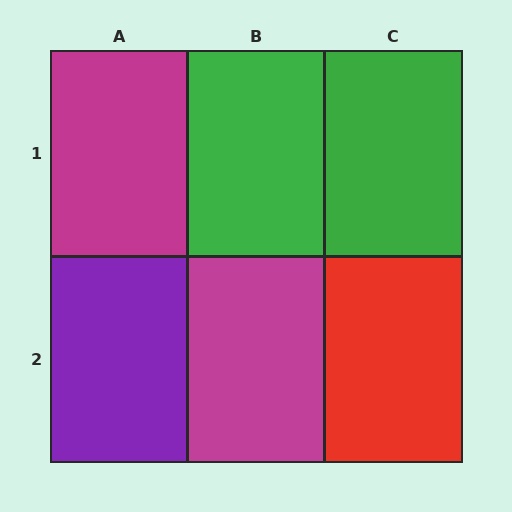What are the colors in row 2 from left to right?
Purple, magenta, red.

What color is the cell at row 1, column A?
Magenta.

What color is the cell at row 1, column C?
Green.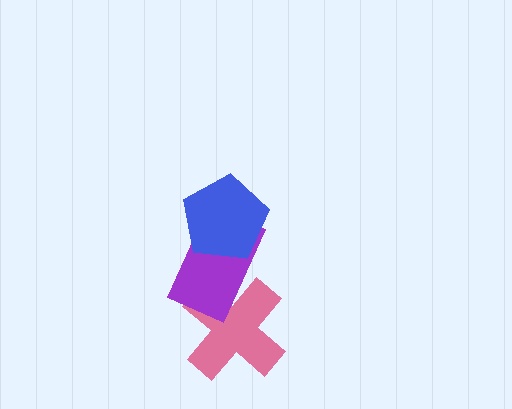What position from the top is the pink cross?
The pink cross is 3rd from the top.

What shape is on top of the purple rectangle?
The blue pentagon is on top of the purple rectangle.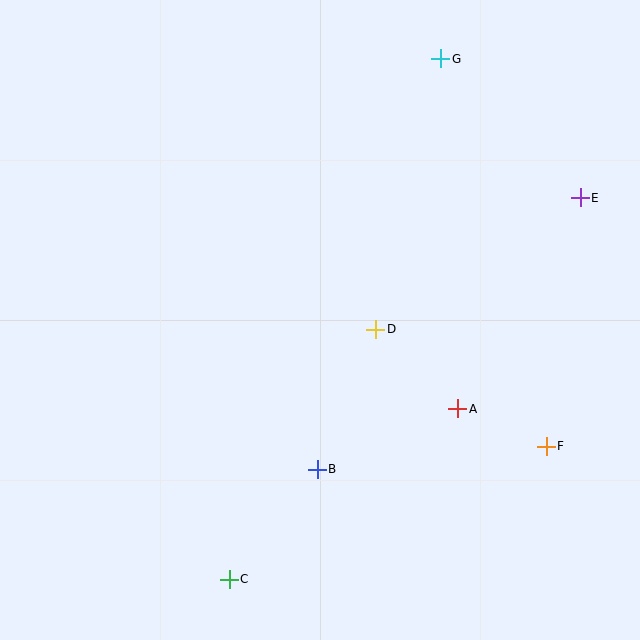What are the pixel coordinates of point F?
Point F is at (546, 446).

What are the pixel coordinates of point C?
Point C is at (229, 579).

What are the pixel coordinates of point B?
Point B is at (317, 469).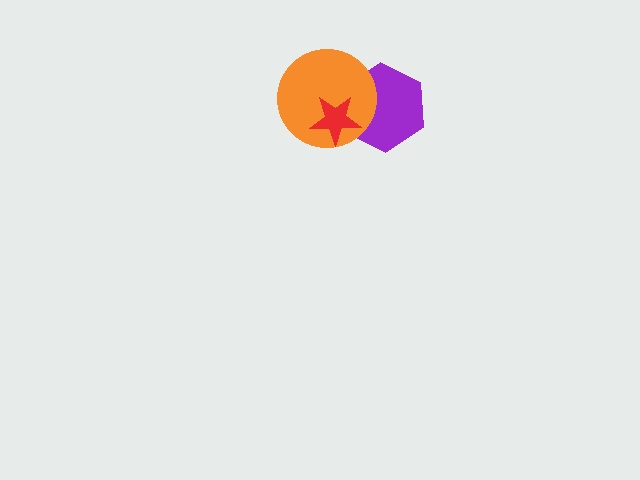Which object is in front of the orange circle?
The red star is in front of the orange circle.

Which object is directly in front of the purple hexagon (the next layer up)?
The orange circle is directly in front of the purple hexagon.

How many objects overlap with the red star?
2 objects overlap with the red star.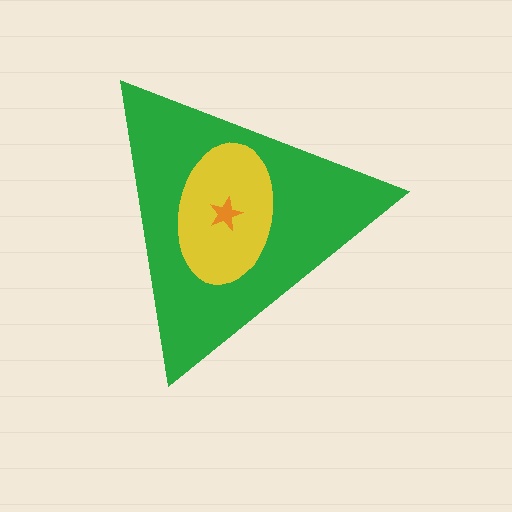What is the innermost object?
The orange star.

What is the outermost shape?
The green triangle.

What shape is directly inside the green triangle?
The yellow ellipse.